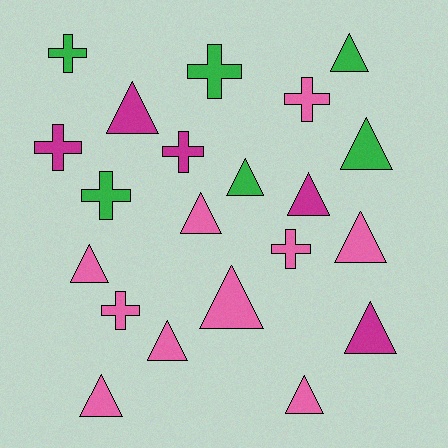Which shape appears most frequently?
Triangle, with 13 objects.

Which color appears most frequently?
Pink, with 10 objects.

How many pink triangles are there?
There are 7 pink triangles.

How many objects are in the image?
There are 21 objects.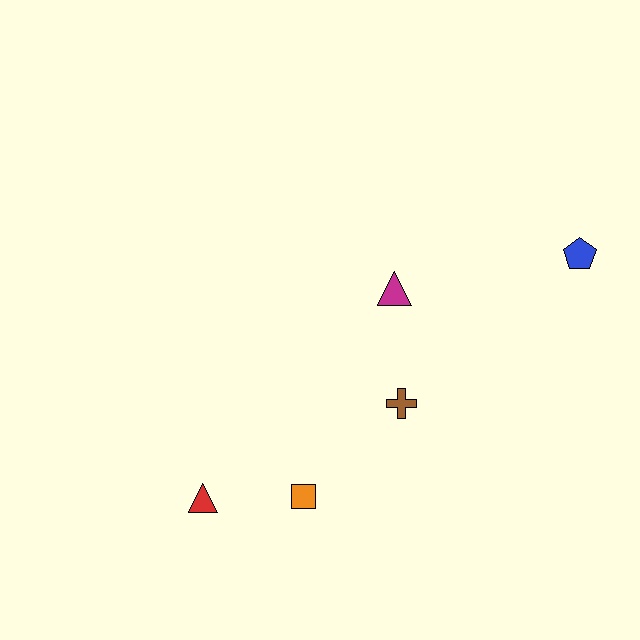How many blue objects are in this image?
There is 1 blue object.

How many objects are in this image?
There are 5 objects.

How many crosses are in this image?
There is 1 cross.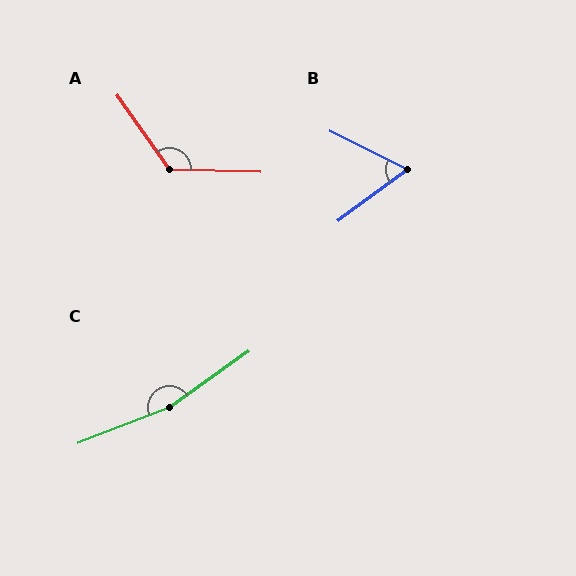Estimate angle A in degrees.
Approximately 126 degrees.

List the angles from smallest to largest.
B (63°), A (126°), C (166°).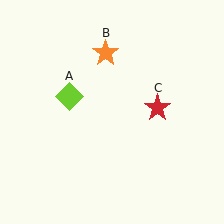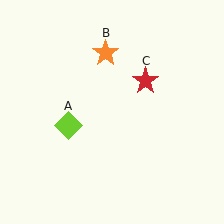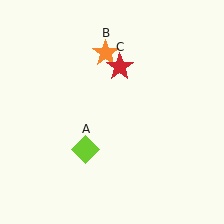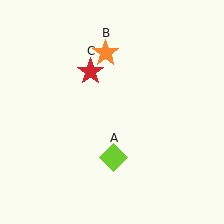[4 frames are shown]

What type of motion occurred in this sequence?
The lime diamond (object A), red star (object C) rotated counterclockwise around the center of the scene.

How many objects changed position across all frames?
2 objects changed position: lime diamond (object A), red star (object C).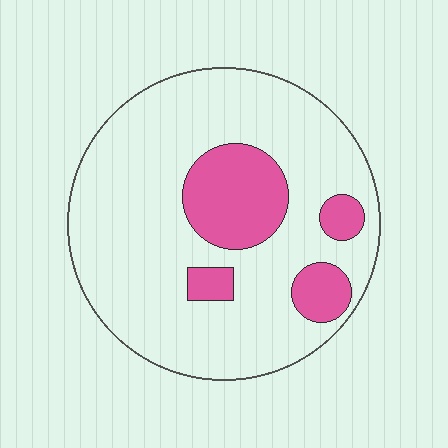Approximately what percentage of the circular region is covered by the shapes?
Approximately 20%.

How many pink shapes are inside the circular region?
4.